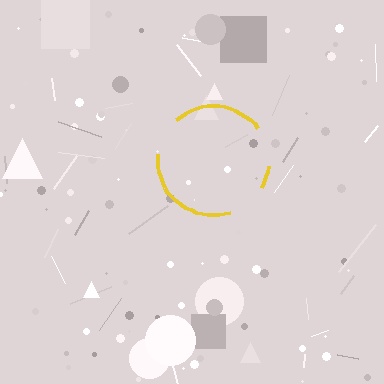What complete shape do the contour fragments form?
The contour fragments form a circle.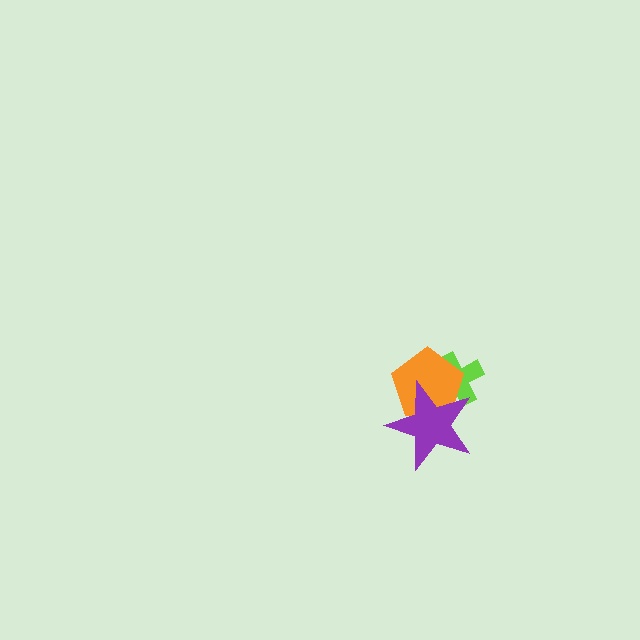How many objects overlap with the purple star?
2 objects overlap with the purple star.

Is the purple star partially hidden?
No, no other shape covers it.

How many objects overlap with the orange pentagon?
2 objects overlap with the orange pentagon.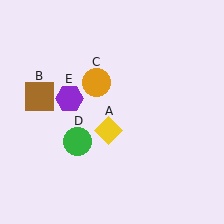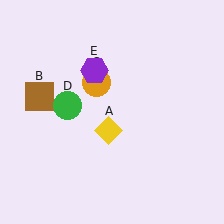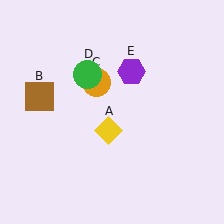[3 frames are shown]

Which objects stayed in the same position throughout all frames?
Yellow diamond (object A) and brown square (object B) and orange circle (object C) remained stationary.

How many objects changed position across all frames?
2 objects changed position: green circle (object D), purple hexagon (object E).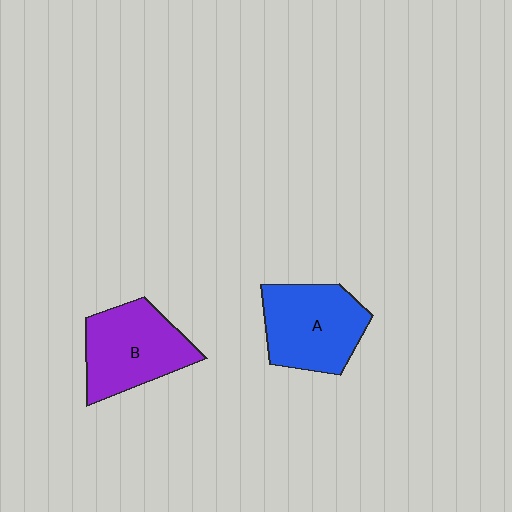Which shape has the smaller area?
Shape B (purple).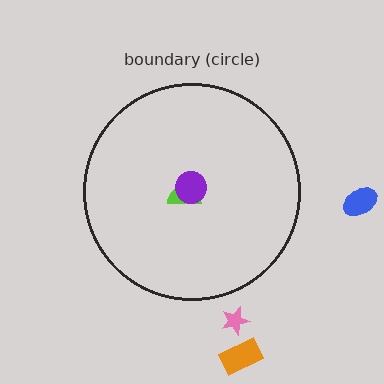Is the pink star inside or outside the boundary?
Outside.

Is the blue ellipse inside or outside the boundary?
Outside.